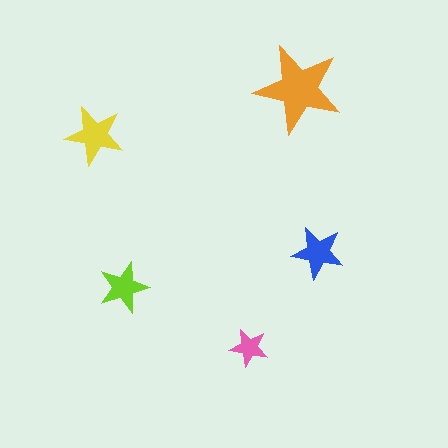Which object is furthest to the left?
The yellow star is leftmost.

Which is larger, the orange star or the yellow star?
The orange one.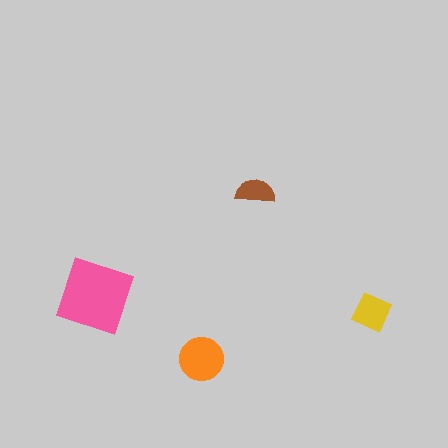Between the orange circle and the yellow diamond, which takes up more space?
The orange circle.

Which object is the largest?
The pink square.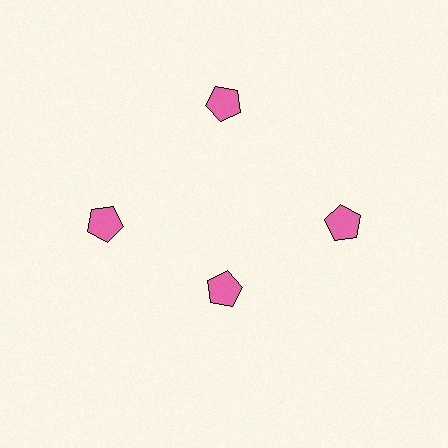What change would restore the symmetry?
The symmetry would be restored by moving it outward, back onto the ring so that all 4 pentagons sit at equal angles and equal distance from the center.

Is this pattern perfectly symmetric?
No. The 4 pink pentagons are arranged in a ring, but one element near the 6 o'clock position is pulled inward toward the center, breaking the 4-fold rotational symmetry.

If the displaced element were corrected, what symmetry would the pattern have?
It would have 4-fold rotational symmetry — the pattern would map onto itself every 90 degrees.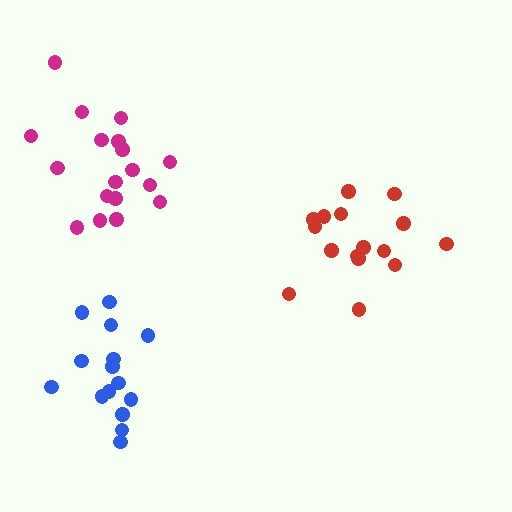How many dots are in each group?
Group 1: 16 dots, Group 2: 15 dots, Group 3: 18 dots (49 total).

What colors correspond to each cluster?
The clusters are colored: red, blue, magenta.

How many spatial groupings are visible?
There are 3 spatial groupings.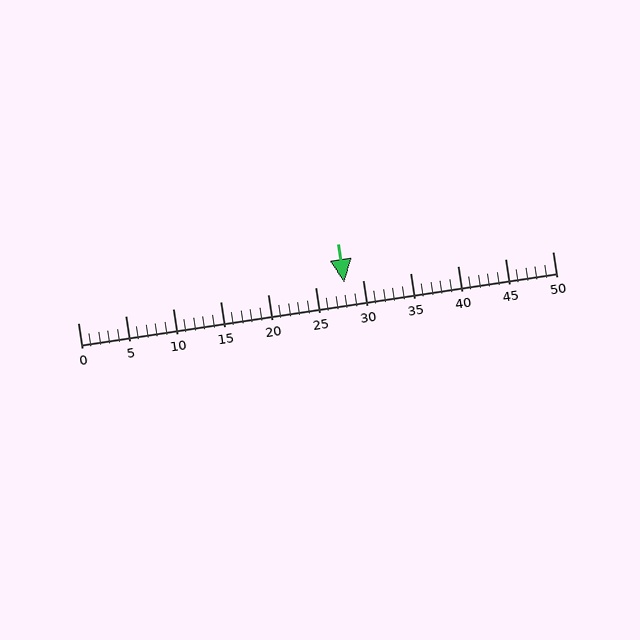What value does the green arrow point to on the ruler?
The green arrow points to approximately 28.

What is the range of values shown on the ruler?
The ruler shows values from 0 to 50.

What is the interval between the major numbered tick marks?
The major tick marks are spaced 5 units apart.